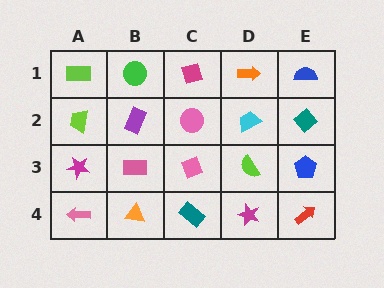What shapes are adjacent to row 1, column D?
A cyan trapezoid (row 2, column D), a magenta diamond (row 1, column C), a blue semicircle (row 1, column E).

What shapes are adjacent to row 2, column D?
An orange arrow (row 1, column D), a lime semicircle (row 3, column D), a pink circle (row 2, column C), a teal diamond (row 2, column E).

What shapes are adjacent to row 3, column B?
A purple rectangle (row 2, column B), an orange triangle (row 4, column B), a magenta star (row 3, column A), a pink diamond (row 3, column C).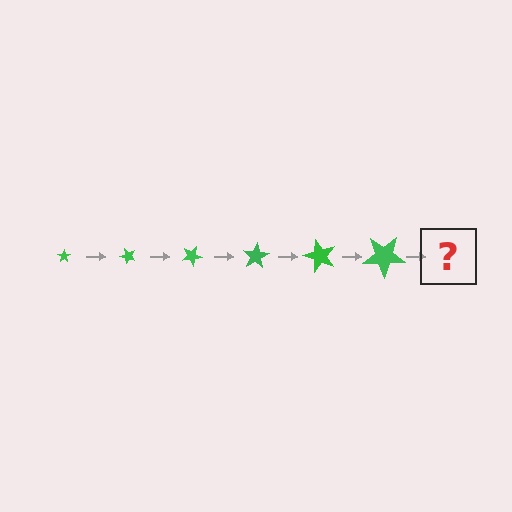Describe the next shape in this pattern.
It should be a star, larger than the previous one and rotated 300 degrees from the start.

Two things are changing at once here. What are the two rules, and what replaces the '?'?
The two rules are that the star grows larger each step and it rotates 50 degrees each step. The '?' should be a star, larger than the previous one and rotated 300 degrees from the start.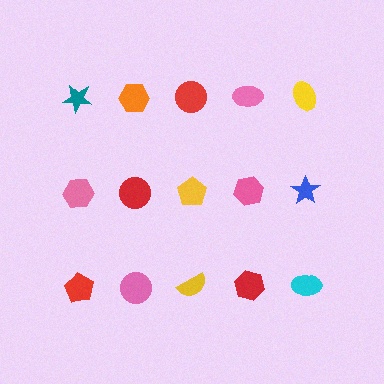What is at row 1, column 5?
A yellow ellipse.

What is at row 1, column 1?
A teal star.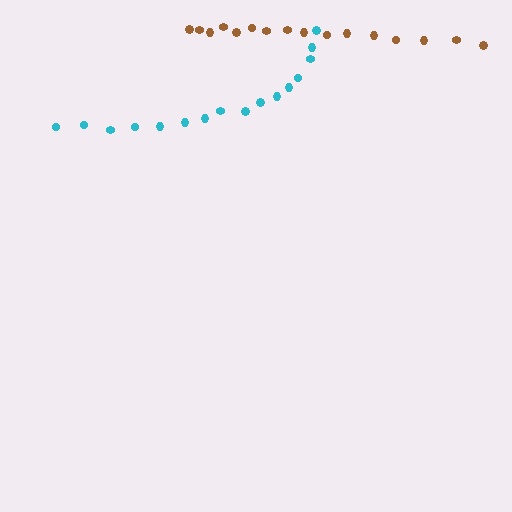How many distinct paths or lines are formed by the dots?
There are 2 distinct paths.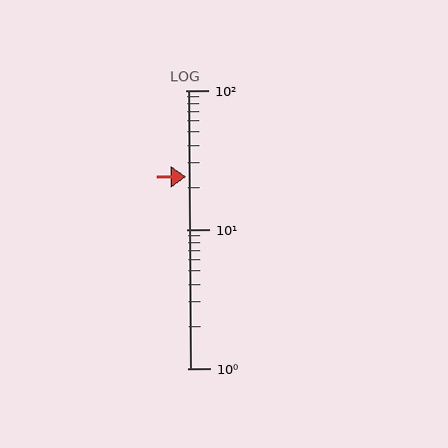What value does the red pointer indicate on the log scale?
The pointer indicates approximately 24.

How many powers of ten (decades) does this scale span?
The scale spans 2 decades, from 1 to 100.